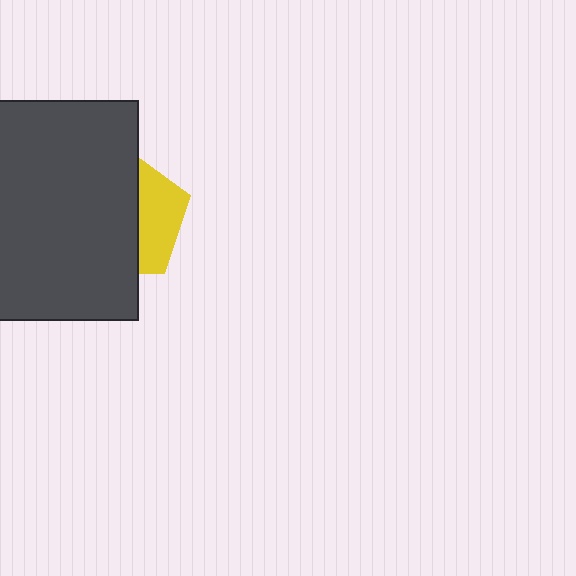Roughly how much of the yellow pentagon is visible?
A small part of it is visible (roughly 34%).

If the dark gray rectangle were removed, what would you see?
You would see the complete yellow pentagon.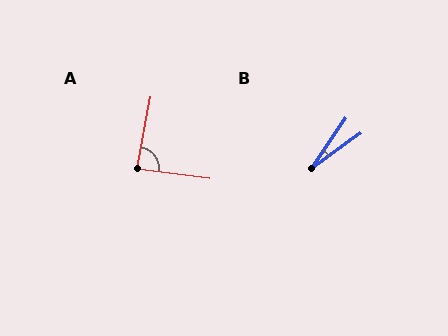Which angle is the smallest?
B, at approximately 20 degrees.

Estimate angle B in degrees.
Approximately 20 degrees.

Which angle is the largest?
A, at approximately 87 degrees.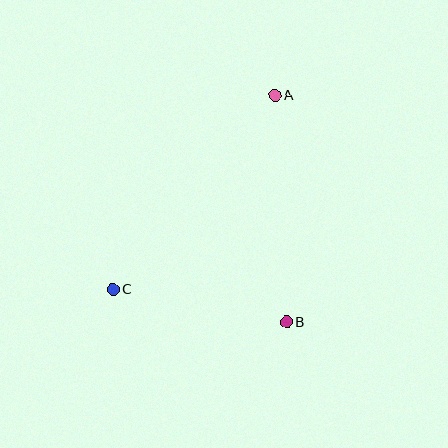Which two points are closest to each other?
Points B and C are closest to each other.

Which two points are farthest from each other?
Points A and C are farthest from each other.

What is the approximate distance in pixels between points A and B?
The distance between A and B is approximately 227 pixels.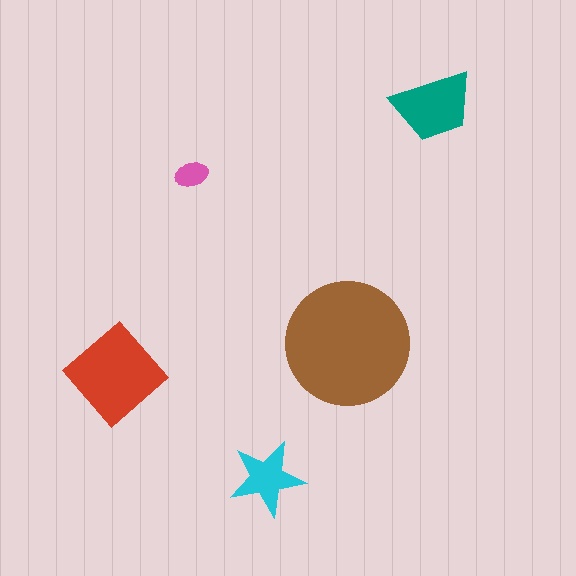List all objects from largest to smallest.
The brown circle, the red diamond, the teal trapezoid, the cyan star, the pink ellipse.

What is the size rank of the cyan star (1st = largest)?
4th.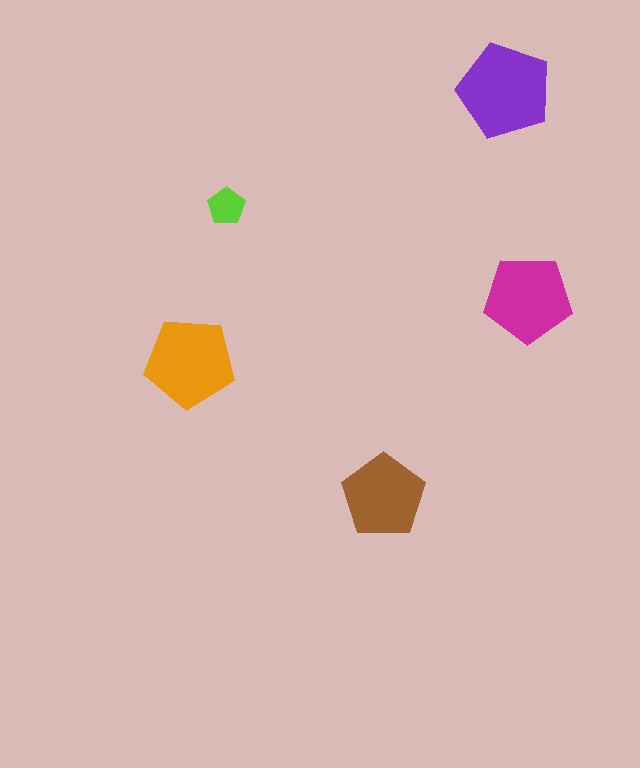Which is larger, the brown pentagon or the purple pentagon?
The purple one.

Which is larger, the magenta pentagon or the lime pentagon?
The magenta one.